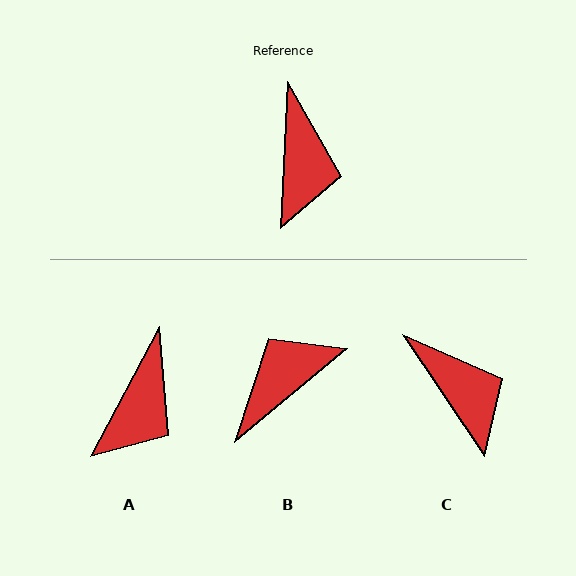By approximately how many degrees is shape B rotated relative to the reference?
Approximately 132 degrees counter-clockwise.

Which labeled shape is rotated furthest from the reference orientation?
B, about 132 degrees away.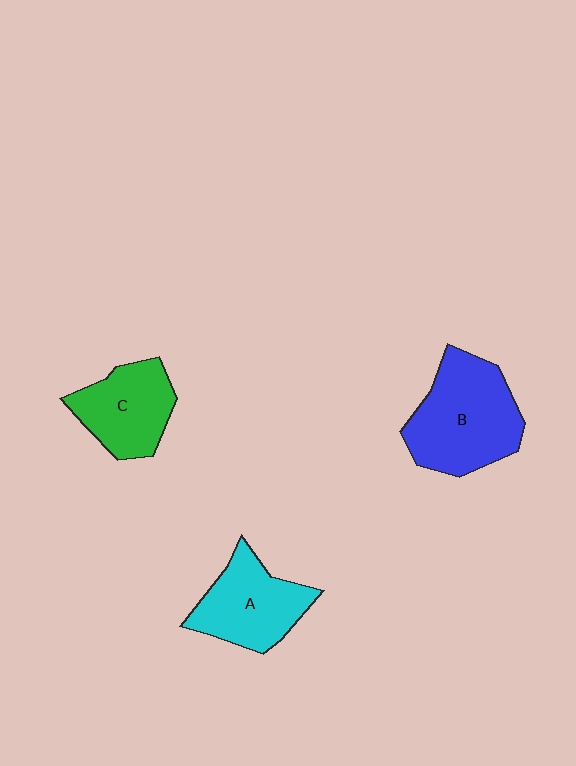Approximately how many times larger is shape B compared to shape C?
Approximately 1.4 times.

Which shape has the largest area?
Shape B (blue).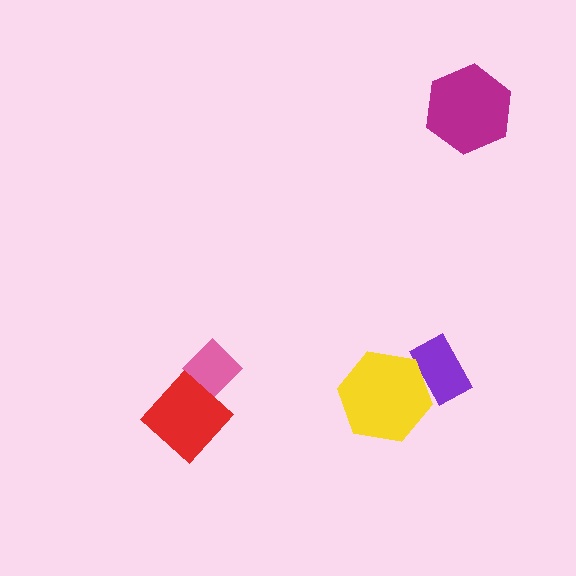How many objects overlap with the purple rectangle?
1 object overlaps with the purple rectangle.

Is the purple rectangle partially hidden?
Yes, it is partially covered by another shape.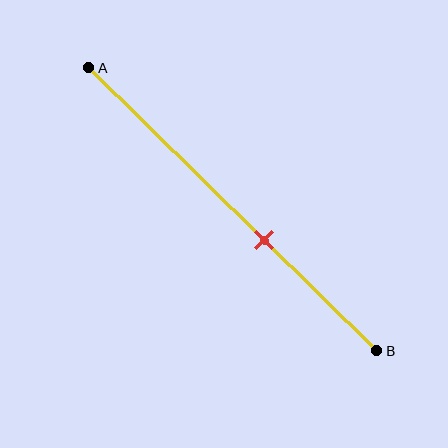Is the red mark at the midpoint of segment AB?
No, the mark is at about 60% from A, not at the 50% midpoint.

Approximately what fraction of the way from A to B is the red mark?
The red mark is approximately 60% of the way from A to B.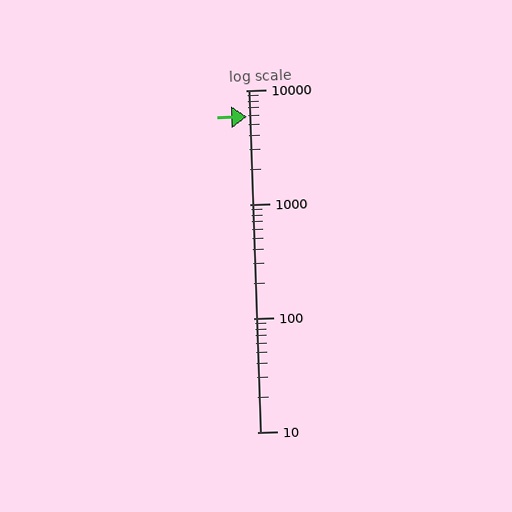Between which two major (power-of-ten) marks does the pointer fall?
The pointer is between 1000 and 10000.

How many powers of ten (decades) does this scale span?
The scale spans 3 decades, from 10 to 10000.